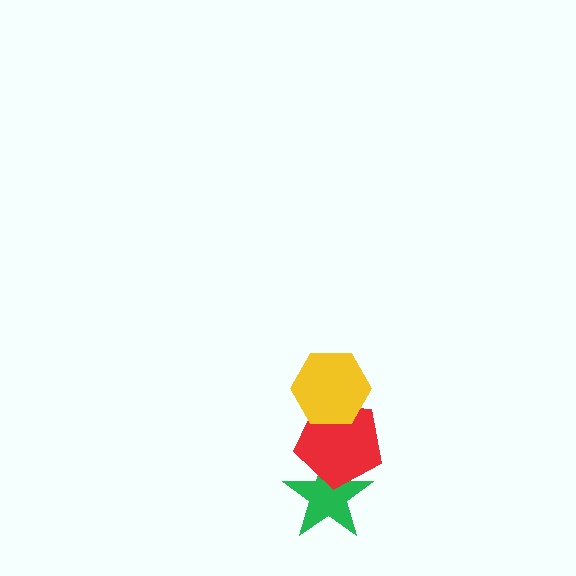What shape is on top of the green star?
The red pentagon is on top of the green star.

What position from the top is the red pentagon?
The red pentagon is 2nd from the top.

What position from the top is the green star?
The green star is 3rd from the top.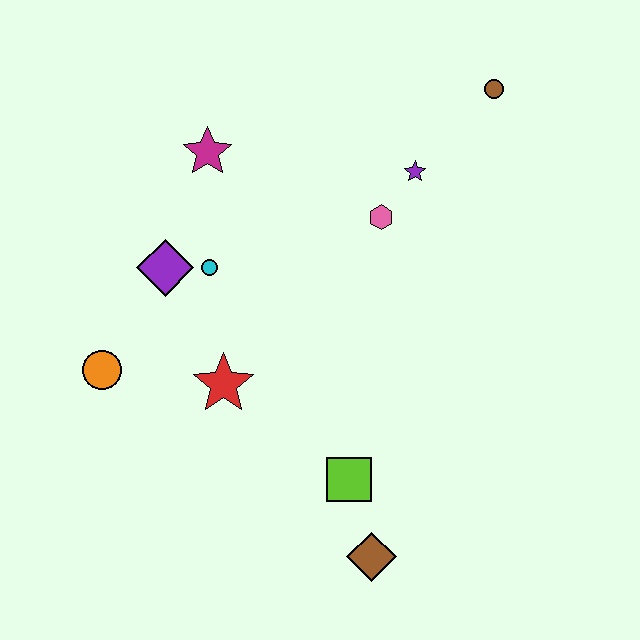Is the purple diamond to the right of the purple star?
No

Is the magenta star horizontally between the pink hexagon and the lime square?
No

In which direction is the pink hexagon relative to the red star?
The pink hexagon is above the red star.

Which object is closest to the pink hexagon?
The purple star is closest to the pink hexagon.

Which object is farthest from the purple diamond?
The brown circle is farthest from the purple diamond.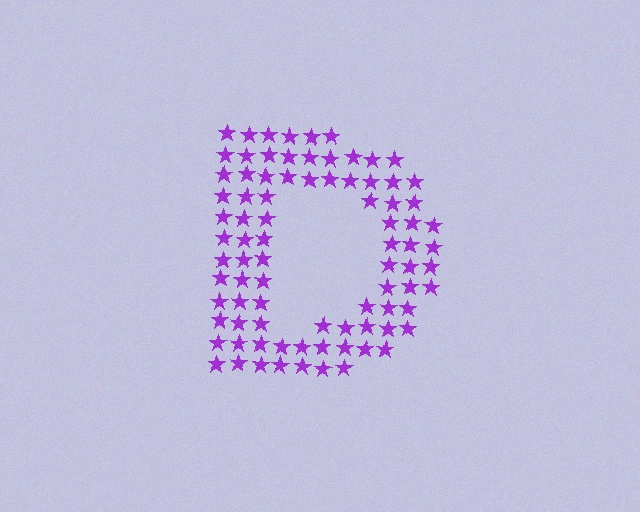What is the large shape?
The large shape is the letter D.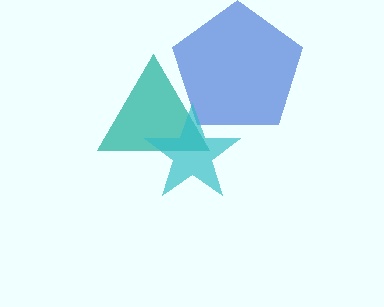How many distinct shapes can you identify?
There are 3 distinct shapes: a teal triangle, a blue pentagon, a cyan star.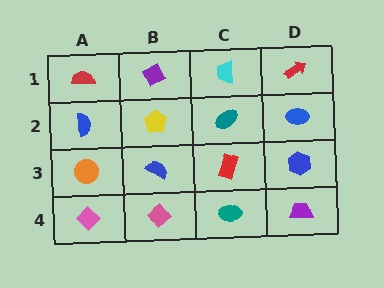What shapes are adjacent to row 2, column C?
A cyan trapezoid (row 1, column C), a red rectangle (row 3, column C), a yellow pentagon (row 2, column B), a blue ellipse (row 2, column D).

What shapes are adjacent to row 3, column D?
A blue ellipse (row 2, column D), a purple trapezoid (row 4, column D), a red rectangle (row 3, column C).